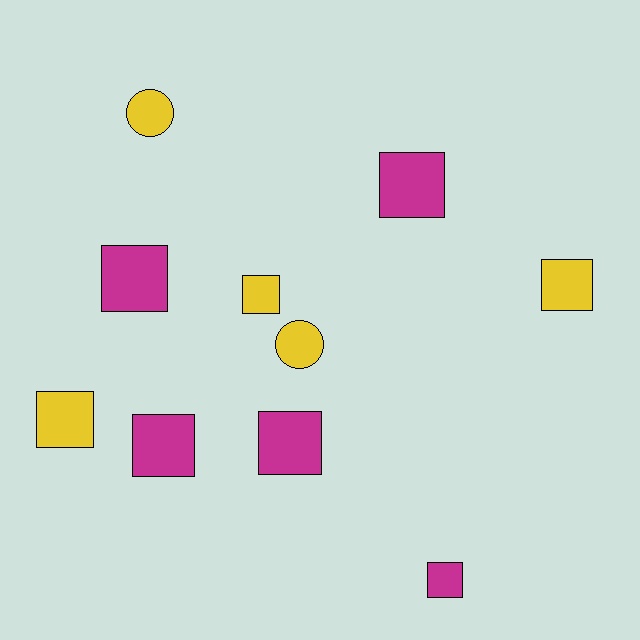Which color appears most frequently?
Yellow, with 5 objects.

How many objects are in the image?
There are 10 objects.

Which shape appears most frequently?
Square, with 8 objects.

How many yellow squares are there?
There are 3 yellow squares.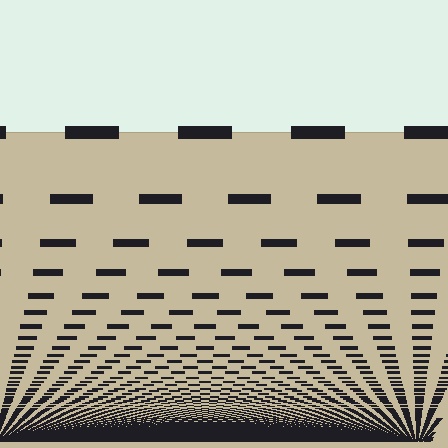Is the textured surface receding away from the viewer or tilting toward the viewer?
The surface appears to tilt toward the viewer. Texture elements get larger and sparser toward the top.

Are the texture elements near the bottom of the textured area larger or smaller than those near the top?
Smaller. The gradient is inverted — elements near the bottom are smaller and denser.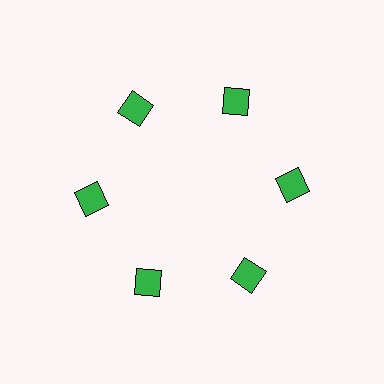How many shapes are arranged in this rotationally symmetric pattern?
There are 6 shapes, arranged in 6 groups of 1.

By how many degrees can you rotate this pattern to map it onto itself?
The pattern maps onto itself every 60 degrees of rotation.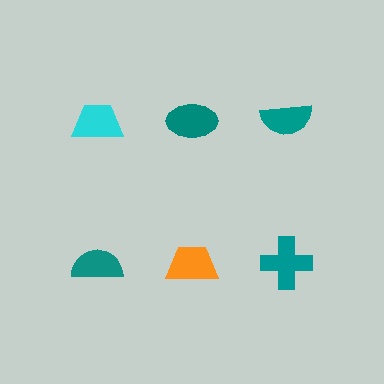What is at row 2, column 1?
A teal semicircle.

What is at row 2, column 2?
An orange trapezoid.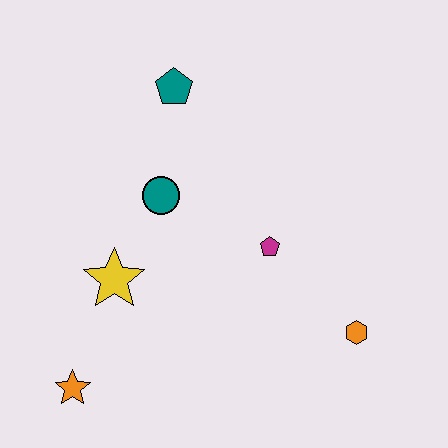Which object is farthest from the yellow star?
The orange hexagon is farthest from the yellow star.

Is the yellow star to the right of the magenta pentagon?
No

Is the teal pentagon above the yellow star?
Yes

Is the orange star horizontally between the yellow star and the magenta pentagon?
No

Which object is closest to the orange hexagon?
The magenta pentagon is closest to the orange hexagon.